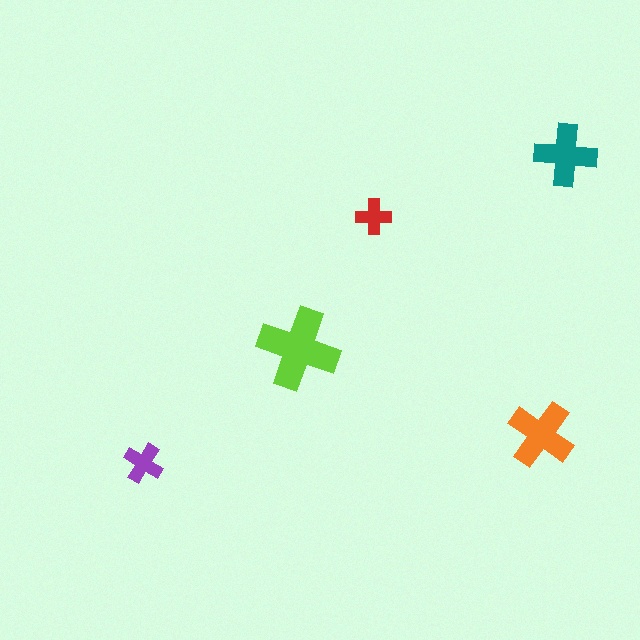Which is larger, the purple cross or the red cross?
The purple one.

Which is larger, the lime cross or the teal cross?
The lime one.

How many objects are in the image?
There are 5 objects in the image.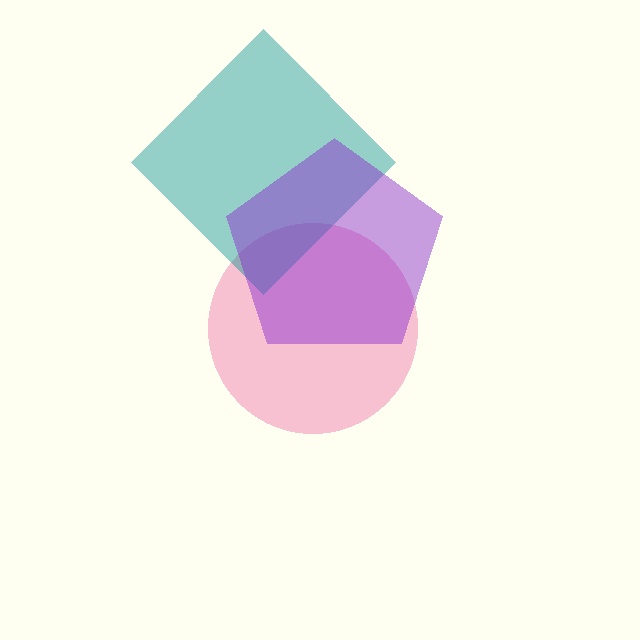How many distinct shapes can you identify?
There are 3 distinct shapes: a pink circle, a teal diamond, a purple pentagon.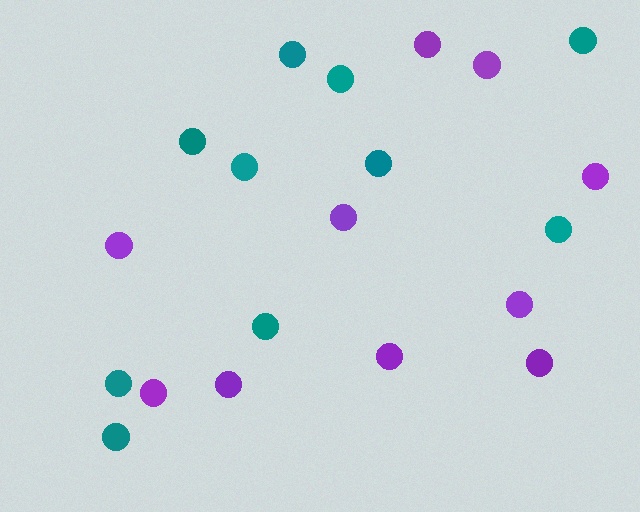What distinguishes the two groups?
There are 2 groups: one group of purple circles (10) and one group of teal circles (10).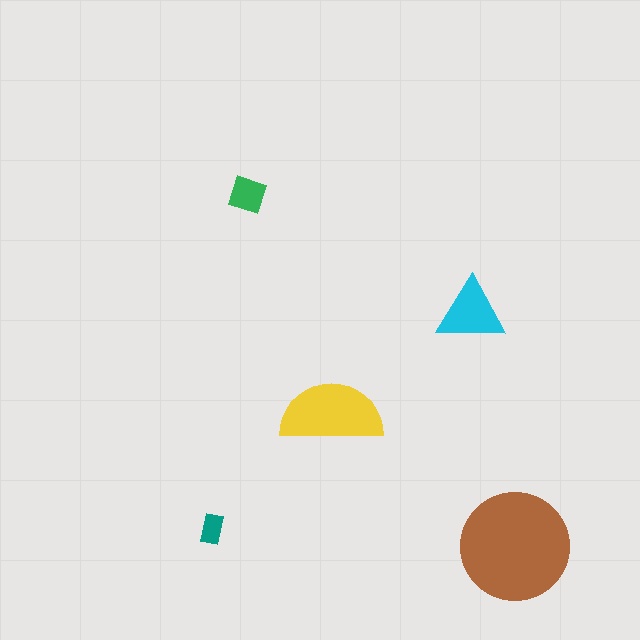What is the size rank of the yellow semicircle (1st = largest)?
2nd.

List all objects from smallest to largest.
The teal rectangle, the green diamond, the cyan triangle, the yellow semicircle, the brown circle.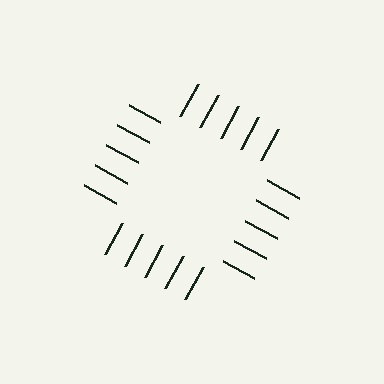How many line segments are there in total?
20 — 5 along each of the 4 edges.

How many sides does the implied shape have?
4 sides — the line-ends trace a square.